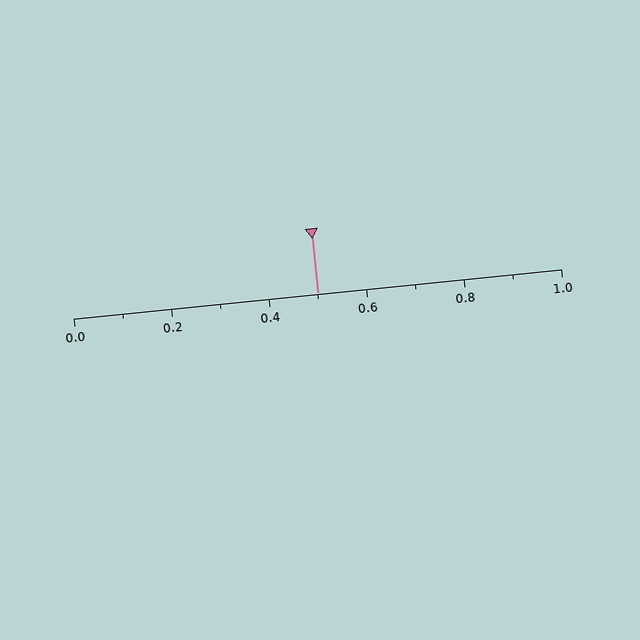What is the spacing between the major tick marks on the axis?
The major ticks are spaced 0.2 apart.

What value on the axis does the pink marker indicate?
The marker indicates approximately 0.5.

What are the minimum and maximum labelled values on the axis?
The axis runs from 0.0 to 1.0.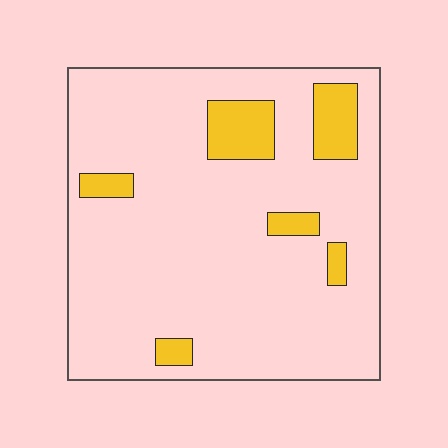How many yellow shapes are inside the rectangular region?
6.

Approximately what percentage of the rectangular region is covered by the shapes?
Approximately 10%.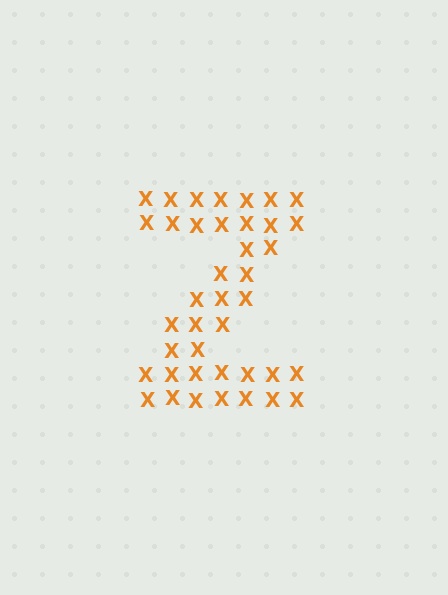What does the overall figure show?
The overall figure shows the letter Z.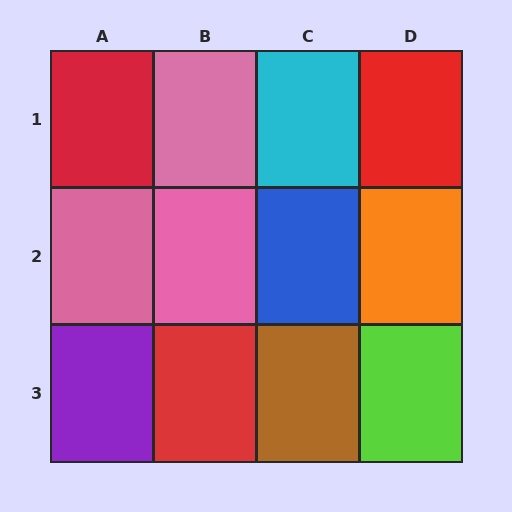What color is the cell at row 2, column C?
Blue.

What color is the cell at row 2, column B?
Pink.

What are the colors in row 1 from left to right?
Red, pink, cyan, red.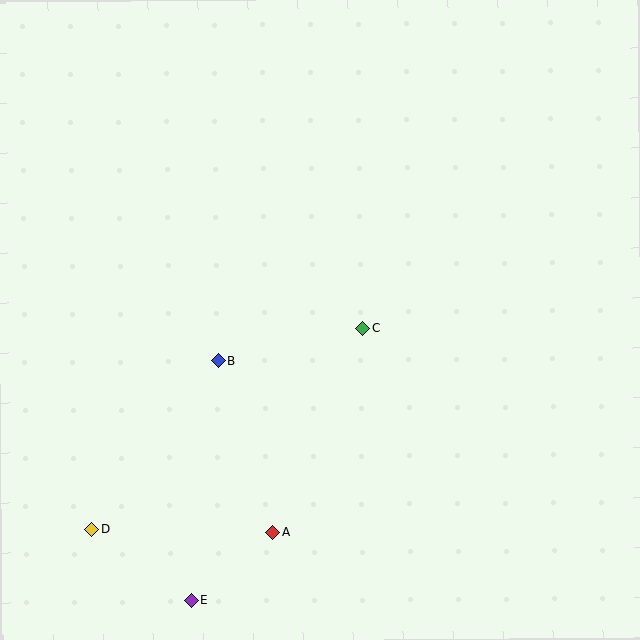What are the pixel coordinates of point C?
Point C is at (363, 328).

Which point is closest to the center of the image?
Point C at (363, 328) is closest to the center.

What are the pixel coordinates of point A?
Point A is at (273, 533).